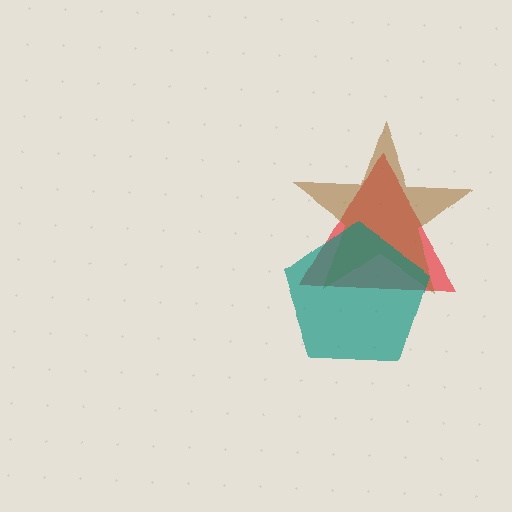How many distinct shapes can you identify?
There are 3 distinct shapes: a red triangle, a brown star, a teal pentagon.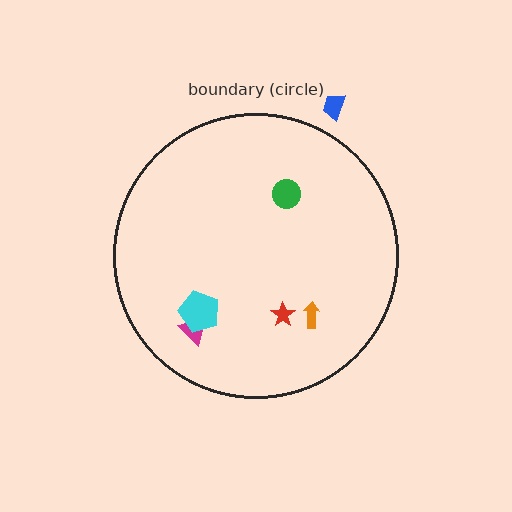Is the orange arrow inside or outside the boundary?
Inside.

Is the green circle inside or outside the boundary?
Inside.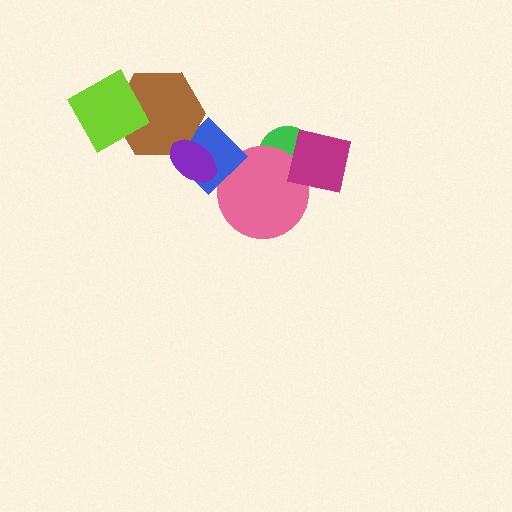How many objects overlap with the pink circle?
3 objects overlap with the pink circle.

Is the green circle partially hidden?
Yes, it is partially covered by another shape.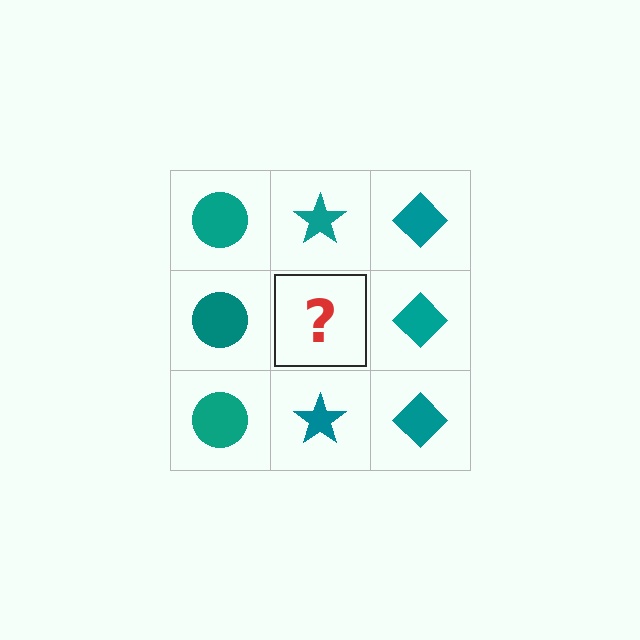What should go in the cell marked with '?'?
The missing cell should contain a teal star.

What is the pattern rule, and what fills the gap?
The rule is that each column has a consistent shape. The gap should be filled with a teal star.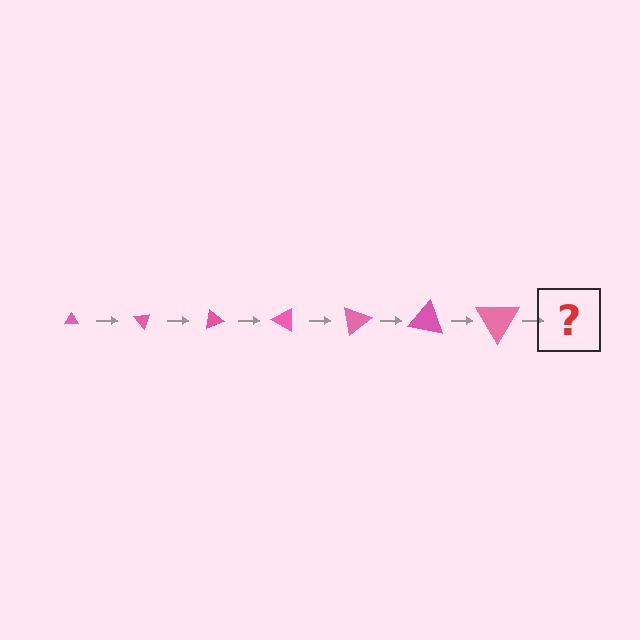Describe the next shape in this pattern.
It should be a triangle, larger than the previous one and rotated 350 degrees from the start.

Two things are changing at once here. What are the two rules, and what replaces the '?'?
The two rules are that the triangle grows larger each step and it rotates 50 degrees each step. The '?' should be a triangle, larger than the previous one and rotated 350 degrees from the start.